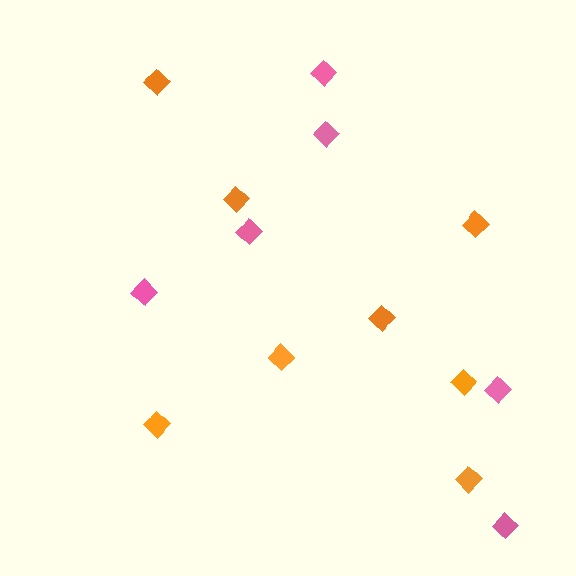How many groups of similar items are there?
There are 2 groups: one group of orange diamonds (8) and one group of pink diamonds (6).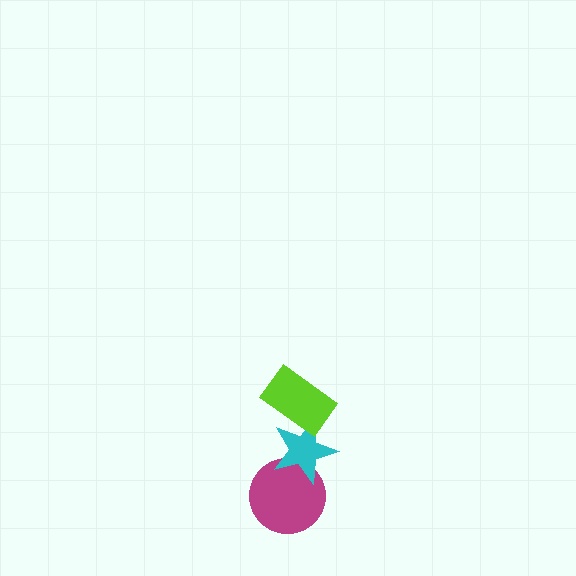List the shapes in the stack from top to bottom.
From top to bottom: the lime rectangle, the cyan star, the magenta circle.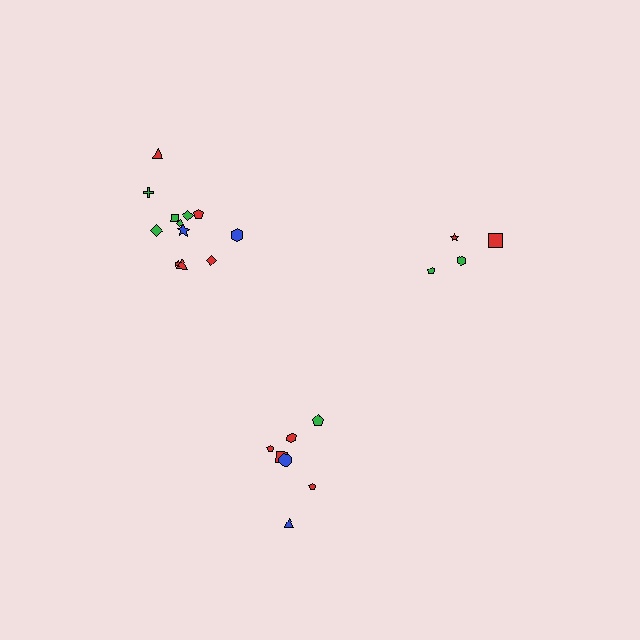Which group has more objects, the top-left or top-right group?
The top-left group.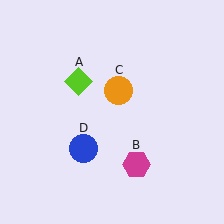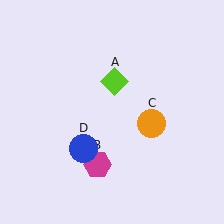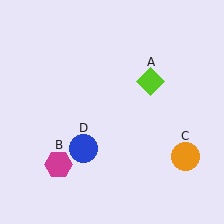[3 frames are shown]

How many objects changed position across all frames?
3 objects changed position: lime diamond (object A), magenta hexagon (object B), orange circle (object C).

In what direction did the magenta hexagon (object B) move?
The magenta hexagon (object B) moved left.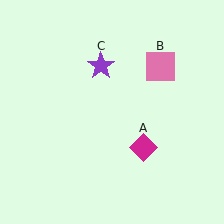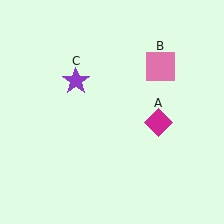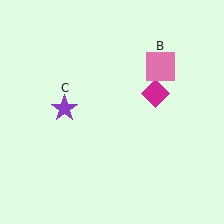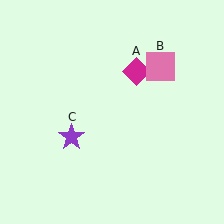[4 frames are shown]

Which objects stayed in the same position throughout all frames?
Pink square (object B) remained stationary.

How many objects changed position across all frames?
2 objects changed position: magenta diamond (object A), purple star (object C).